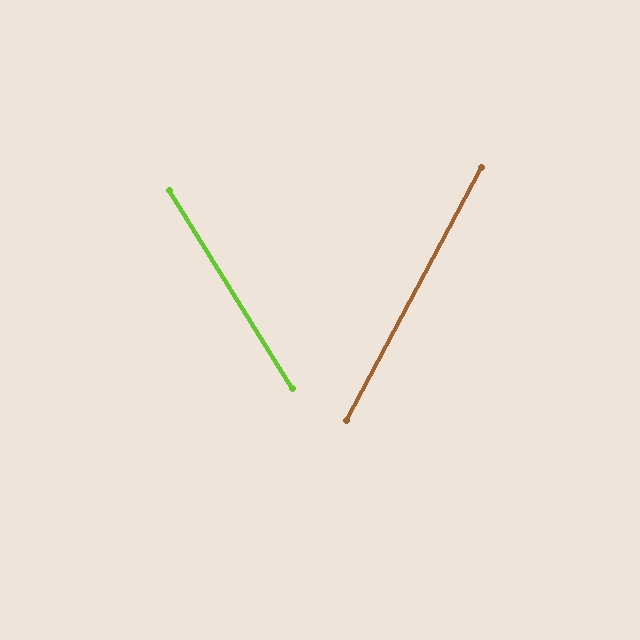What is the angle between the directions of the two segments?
Approximately 60 degrees.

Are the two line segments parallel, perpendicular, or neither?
Neither parallel nor perpendicular — they differ by about 60°.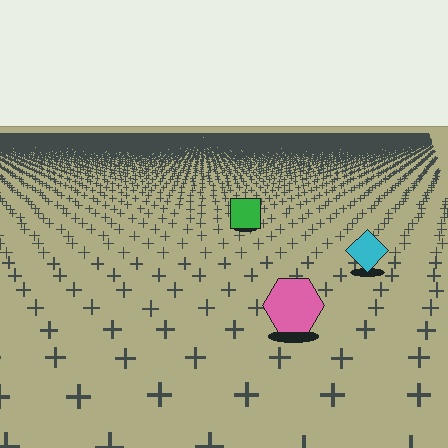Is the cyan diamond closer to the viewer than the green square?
Yes. The cyan diamond is closer — you can tell from the texture gradient: the ground texture is coarser near it.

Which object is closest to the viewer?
The pink hexagon is closest. The texture marks near it are larger and more spread out.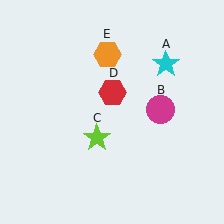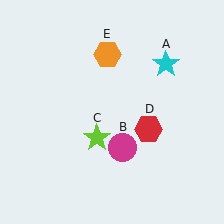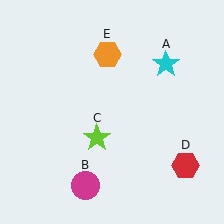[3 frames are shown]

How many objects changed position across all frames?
2 objects changed position: magenta circle (object B), red hexagon (object D).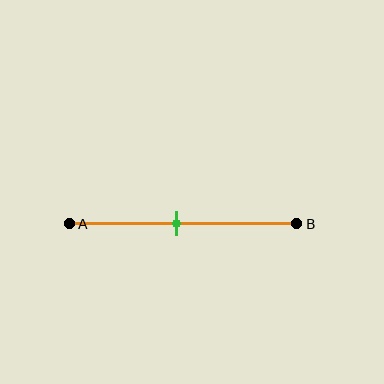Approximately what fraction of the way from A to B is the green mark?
The green mark is approximately 45% of the way from A to B.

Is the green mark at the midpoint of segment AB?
Yes, the mark is approximately at the midpoint.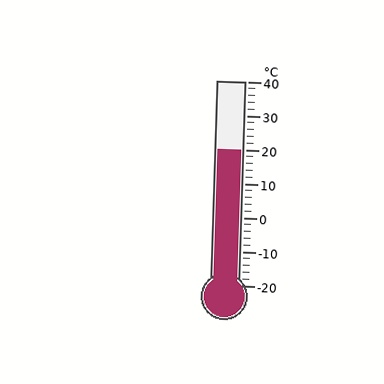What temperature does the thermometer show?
The thermometer shows approximately 20°C.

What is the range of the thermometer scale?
The thermometer scale ranges from -20°C to 40°C.